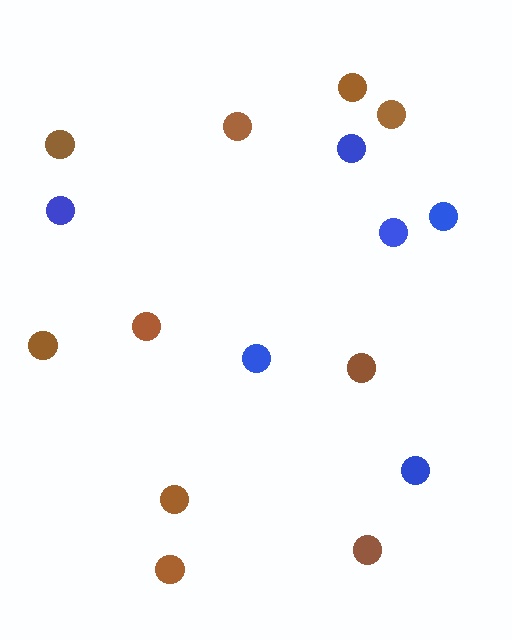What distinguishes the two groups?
There are 2 groups: one group of blue circles (6) and one group of brown circles (10).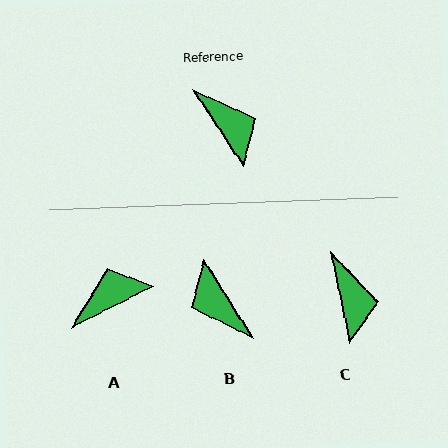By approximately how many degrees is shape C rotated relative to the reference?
Approximately 22 degrees clockwise.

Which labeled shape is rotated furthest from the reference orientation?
B, about 179 degrees away.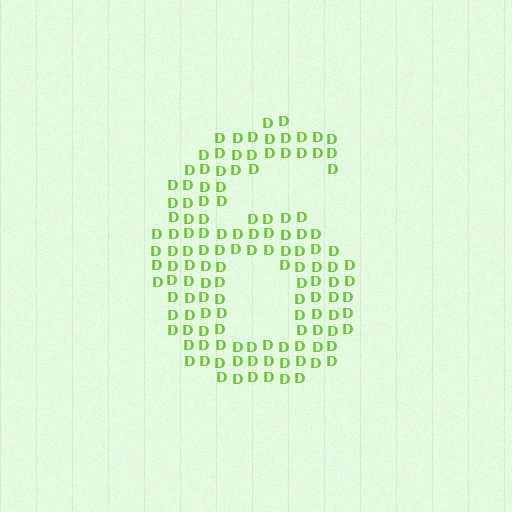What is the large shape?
The large shape is the digit 6.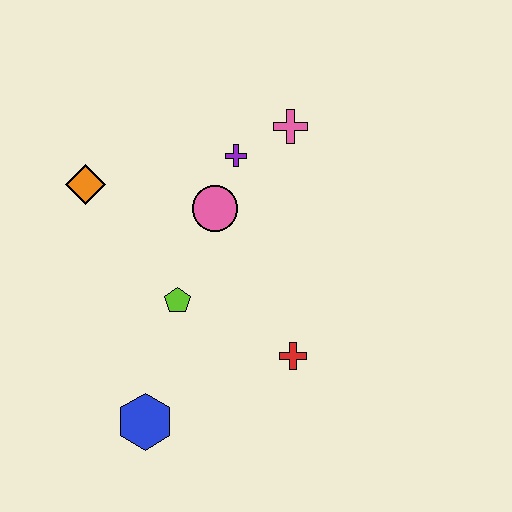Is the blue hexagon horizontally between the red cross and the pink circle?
No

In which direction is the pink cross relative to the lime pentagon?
The pink cross is above the lime pentagon.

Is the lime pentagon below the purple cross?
Yes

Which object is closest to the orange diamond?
The pink circle is closest to the orange diamond.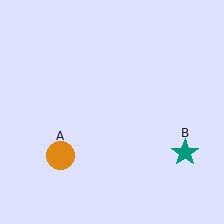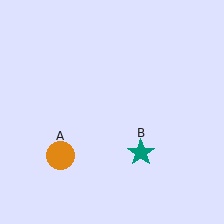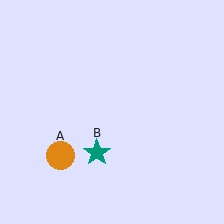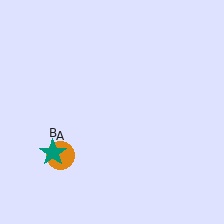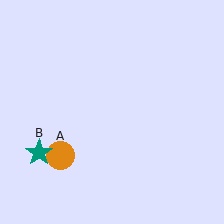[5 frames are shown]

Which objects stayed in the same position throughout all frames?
Orange circle (object A) remained stationary.